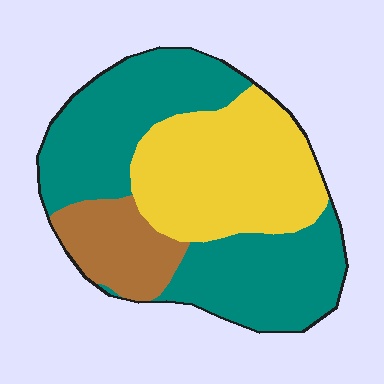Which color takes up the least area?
Brown, at roughly 15%.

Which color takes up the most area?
Teal, at roughly 50%.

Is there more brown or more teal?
Teal.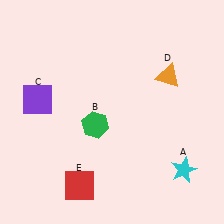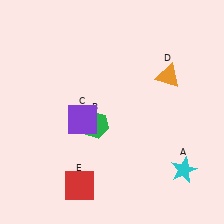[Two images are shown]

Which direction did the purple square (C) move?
The purple square (C) moved right.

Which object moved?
The purple square (C) moved right.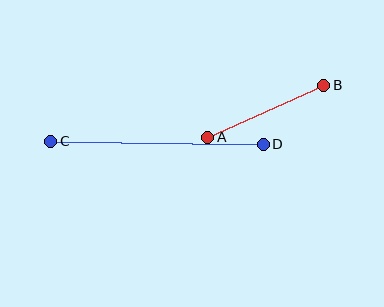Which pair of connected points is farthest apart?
Points C and D are farthest apart.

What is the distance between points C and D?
The distance is approximately 213 pixels.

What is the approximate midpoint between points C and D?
The midpoint is at approximately (157, 143) pixels.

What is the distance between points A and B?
The distance is approximately 127 pixels.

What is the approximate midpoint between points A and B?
The midpoint is at approximately (266, 111) pixels.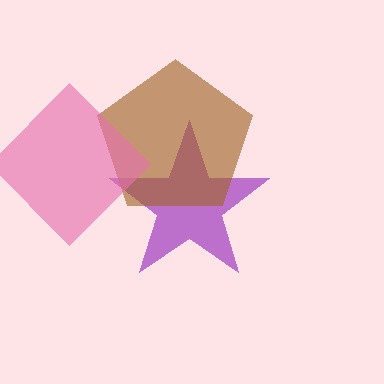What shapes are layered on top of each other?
The layered shapes are: a purple star, a brown pentagon, a pink diamond.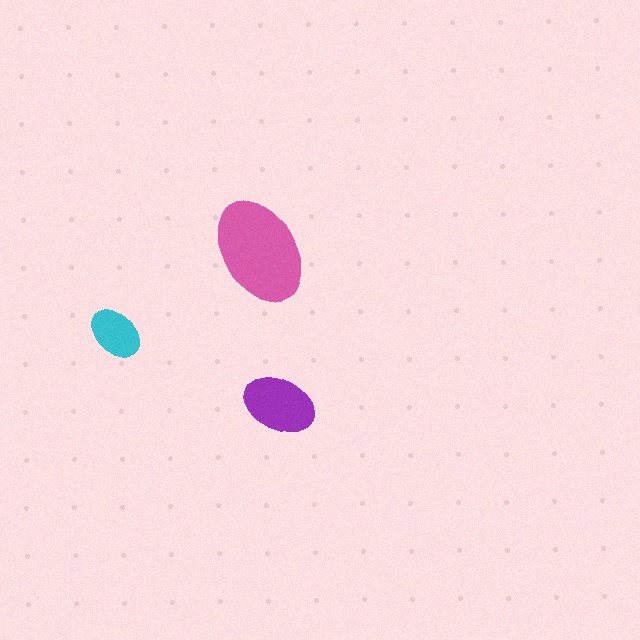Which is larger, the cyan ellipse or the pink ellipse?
The pink one.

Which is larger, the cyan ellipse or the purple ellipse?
The purple one.